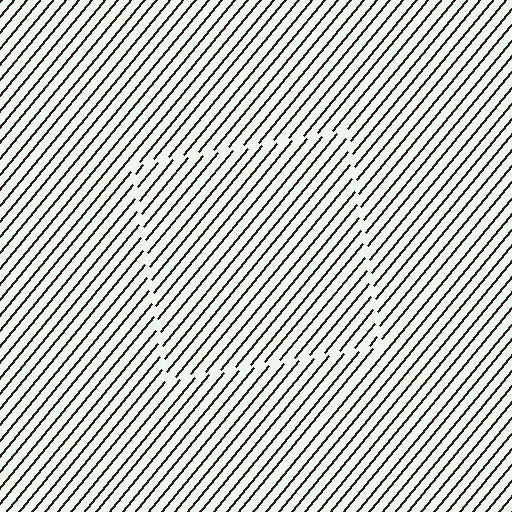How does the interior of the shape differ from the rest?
The interior of the shape contains the same grating, shifted by half a period — the contour is defined by the phase discontinuity where line-ends from the inner and outer gratings abut.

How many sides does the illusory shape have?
4 sides — the line-ends trace a square.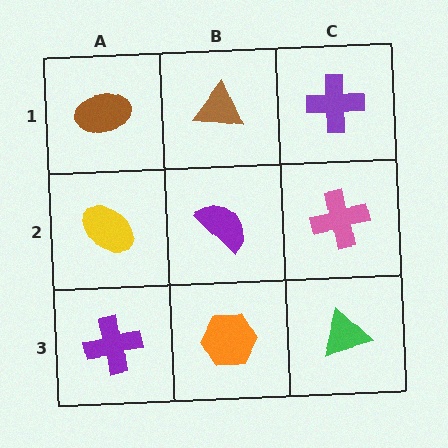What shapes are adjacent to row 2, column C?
A purple cross (row 1, column C), a green triangle (row 3, column C), a purple semicircle (row 2, column B).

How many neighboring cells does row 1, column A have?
2.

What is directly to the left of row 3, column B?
A purple cross.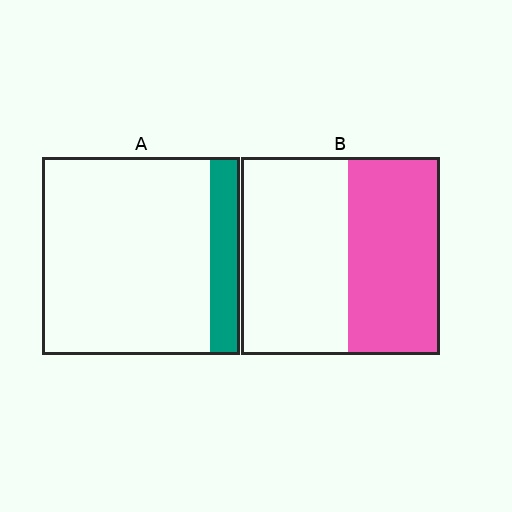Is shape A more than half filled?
No.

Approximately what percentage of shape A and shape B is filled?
A is approximately 15% and B is approximately 45%.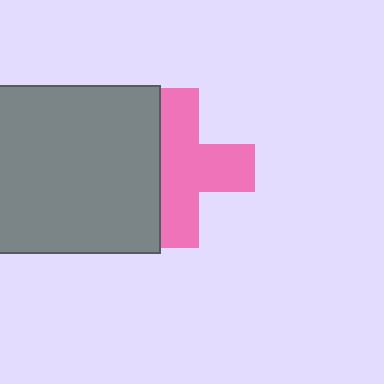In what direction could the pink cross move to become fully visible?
The pink cross could move right. That would shift it out from behind the gray square entirely.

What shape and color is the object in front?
The object in front is a gray square.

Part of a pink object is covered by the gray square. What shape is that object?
It is a cross.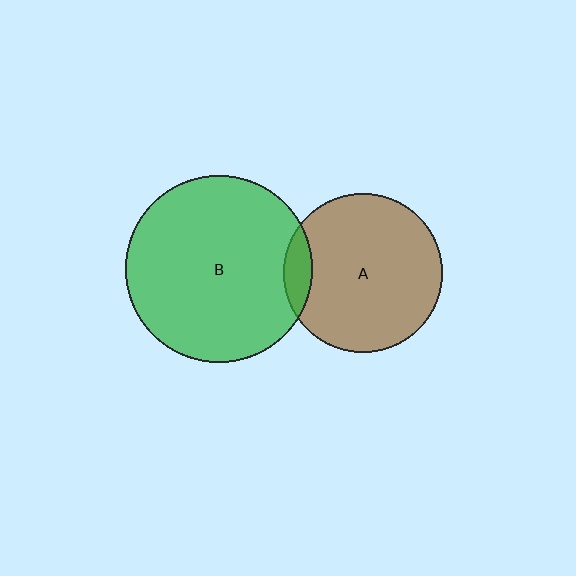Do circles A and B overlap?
Yes.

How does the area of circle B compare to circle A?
Approximately 1.4 times.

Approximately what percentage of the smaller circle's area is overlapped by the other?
Approximately 10%.